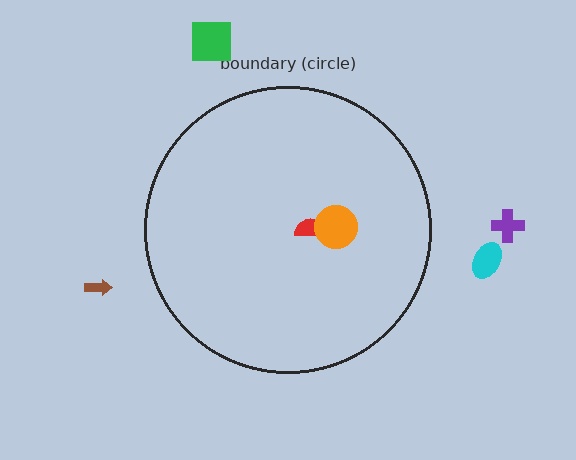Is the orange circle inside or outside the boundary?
Inside.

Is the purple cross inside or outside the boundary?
Outside.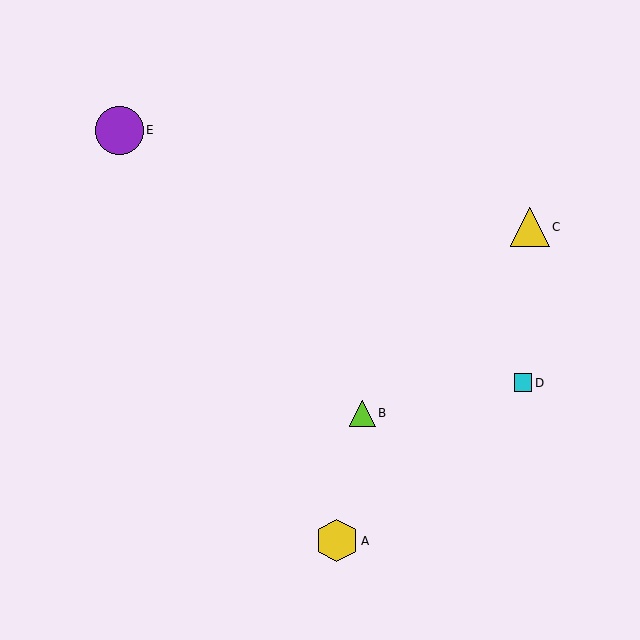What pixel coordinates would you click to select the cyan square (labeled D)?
Click at (523, 383) to select the cyan square D.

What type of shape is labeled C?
Shape C is a yellow triangle.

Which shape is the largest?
The purple circle (labeled E) is the largest.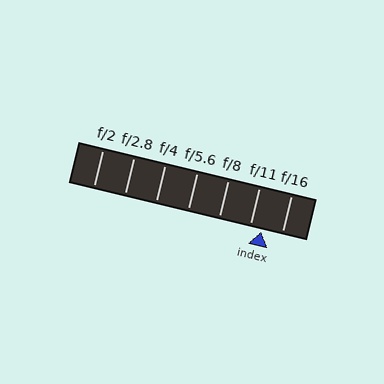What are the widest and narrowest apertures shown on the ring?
The widest aperture shown is f/2 and the narrowest is f/16.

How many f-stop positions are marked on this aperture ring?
There are 7 f-stop positions marked.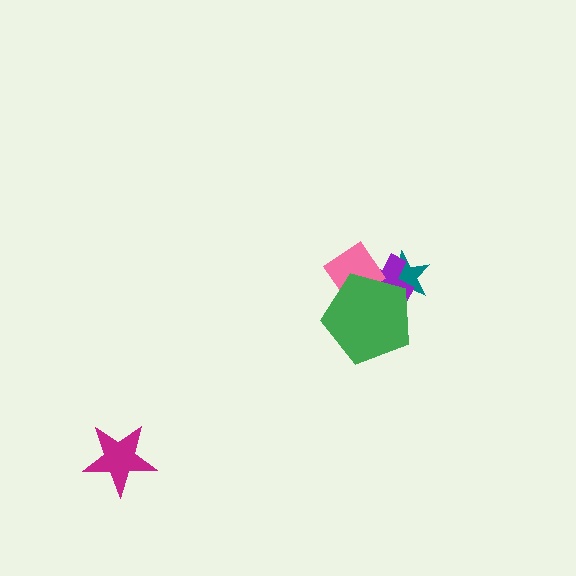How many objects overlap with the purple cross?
3 objects overlap with the purple cross.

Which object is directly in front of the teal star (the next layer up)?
The purple cross is directly in front of the teal star.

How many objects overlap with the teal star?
3 objects overlap with the teal star.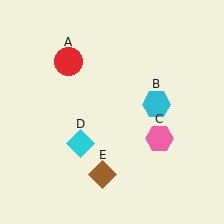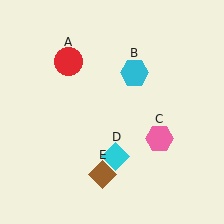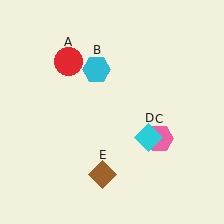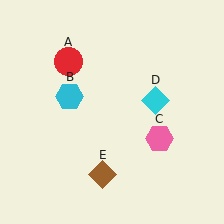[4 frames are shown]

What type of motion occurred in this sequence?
The cyan hexagon (object B), cyan diamond (object D) rotated counterclockwise around the center of the scene.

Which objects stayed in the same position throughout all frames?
Red circle (object A) and pink hexagon (object C) and brown diamond (object E) remained stationary.